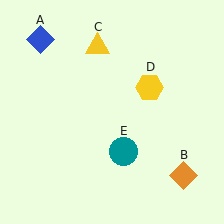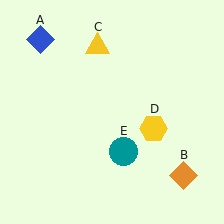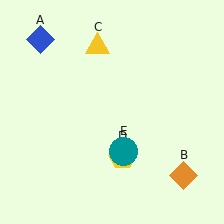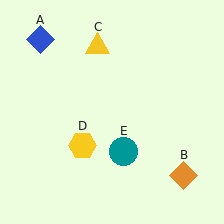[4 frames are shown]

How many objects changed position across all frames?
1 object changed position: yellow hexagon (object D).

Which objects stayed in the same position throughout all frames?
Blue diamond (object A) and orange diamond (object B) and yellow triangle (object C) and teal circle (object E) remained stationary.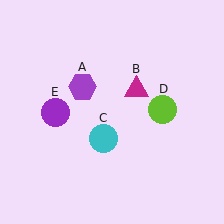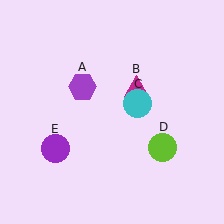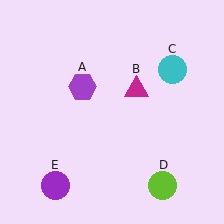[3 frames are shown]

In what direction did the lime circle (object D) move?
The lime circle (object D) moved down.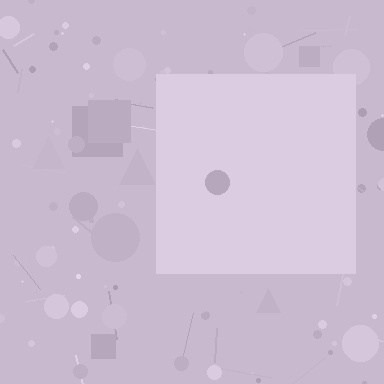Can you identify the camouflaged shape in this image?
The camouflaged shape is a square.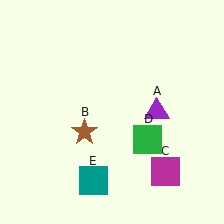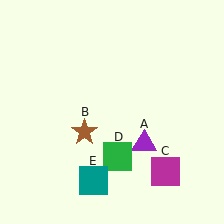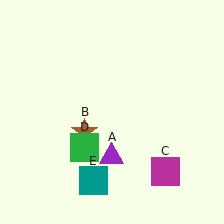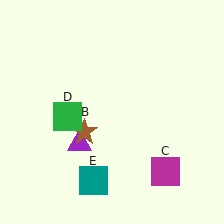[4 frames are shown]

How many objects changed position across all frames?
2 objects changed position: purple triangle (object A), green square (object D).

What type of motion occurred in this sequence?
The purple triangle (object A), green square (object D) rotated clockwise around the center of the scene.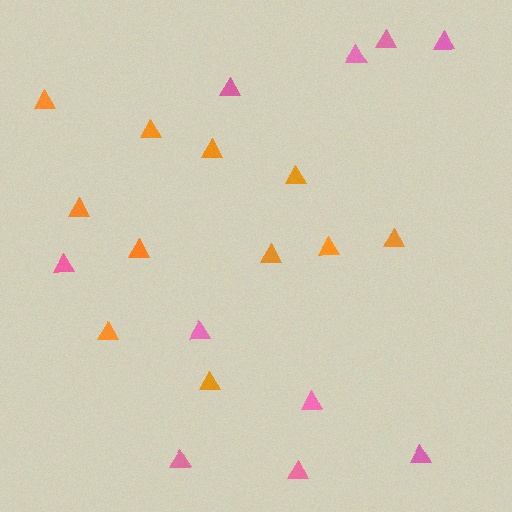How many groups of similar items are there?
There are 2 groups: one group of pink triangles (10) and one group of orange triangles (11).